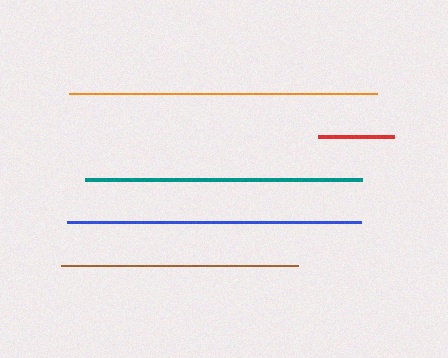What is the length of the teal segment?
The teal segment is approximately 277 pixels long.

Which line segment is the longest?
The orange line is the longest at approximately 308 pixels.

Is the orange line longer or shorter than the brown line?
The orange line is longer than the brown line.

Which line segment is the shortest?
The red line is the shortest at approximately 75 pixels.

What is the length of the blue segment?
The blue segment is approximately 295 pixels long.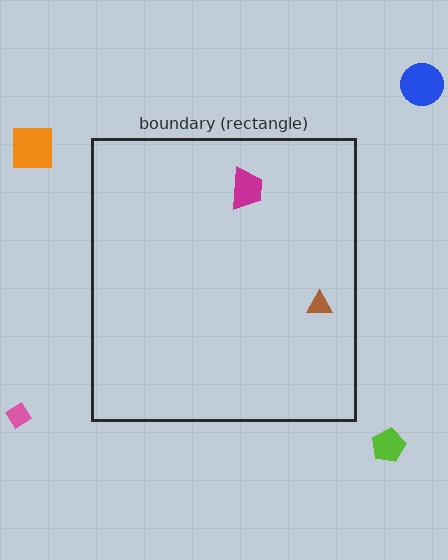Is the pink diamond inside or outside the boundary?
Outside.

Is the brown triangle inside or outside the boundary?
Inside.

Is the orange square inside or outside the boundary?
Outside.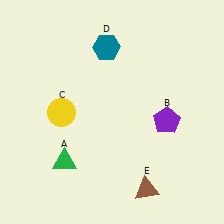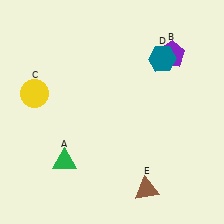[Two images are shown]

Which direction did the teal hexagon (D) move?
The teal hexagon (D) moved right.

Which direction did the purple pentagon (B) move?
The purple pentagon (B) moved up.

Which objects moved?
The objects that moved are: the purple pentagon (B), the yellow circle (C), the teal hexagon (D).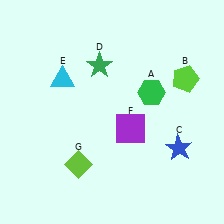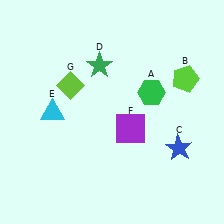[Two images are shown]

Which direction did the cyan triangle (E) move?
The cyan triangle (E) moved down.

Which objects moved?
The objects that moved are: the cyan triangle (E), the lime diamond (G).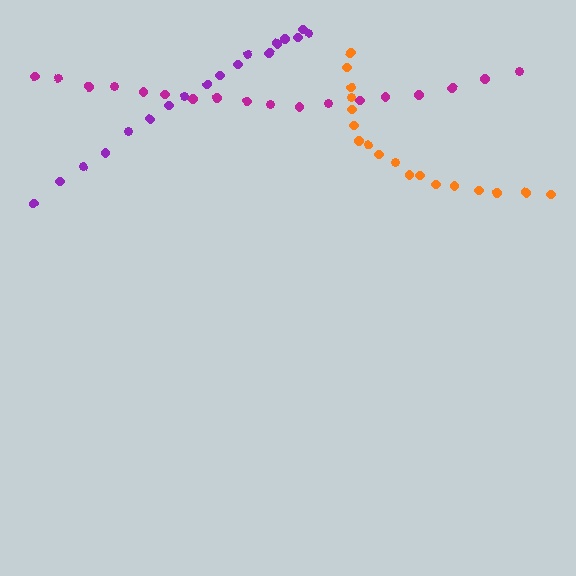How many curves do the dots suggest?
There are 3 distinct paths.